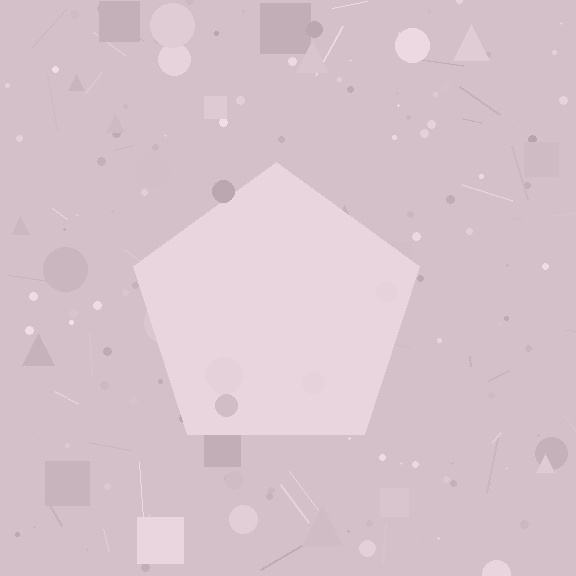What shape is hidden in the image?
A pentagon is hidden in the image.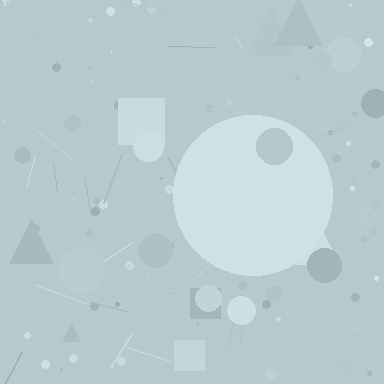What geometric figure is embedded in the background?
A circle is embedded in the background.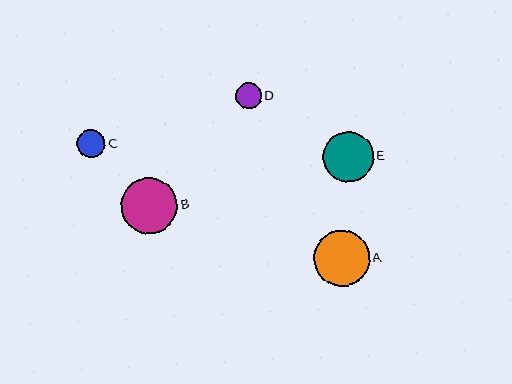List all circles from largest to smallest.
From largest to smallest: B, A, E, C, D.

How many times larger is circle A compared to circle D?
Circle A is approximately 2.2 times the size of circle D.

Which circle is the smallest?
Circle D is the smallest with a size of approximately 26 pixels.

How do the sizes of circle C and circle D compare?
Circle C and circle D are approximately the same size.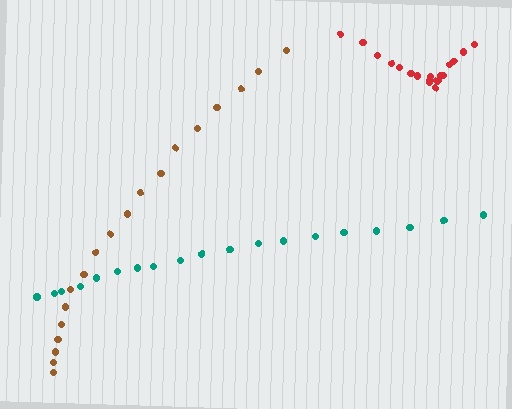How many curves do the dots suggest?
There are 3 distinct paths.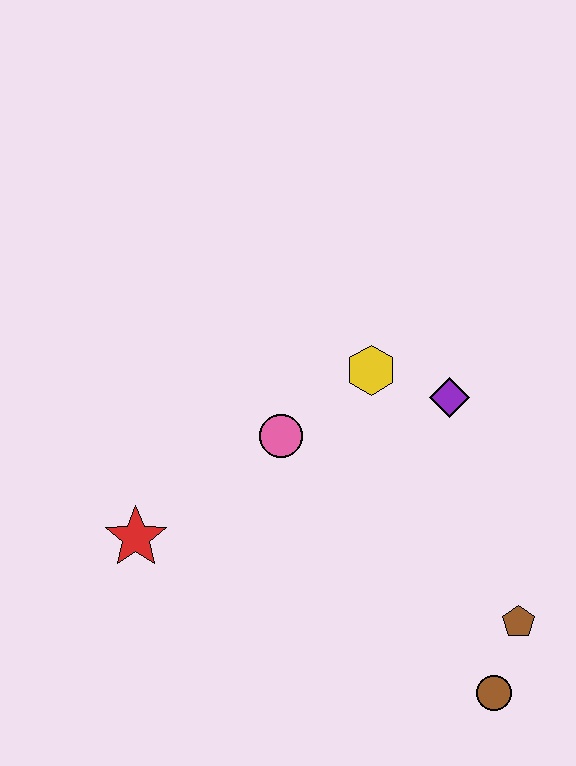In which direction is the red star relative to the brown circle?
The red star is to the left of the brown circle.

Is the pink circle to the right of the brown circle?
No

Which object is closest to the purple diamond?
The yellow hexagon is closest to the purple diamond.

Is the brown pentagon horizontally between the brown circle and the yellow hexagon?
No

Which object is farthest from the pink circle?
The brown circle is farthest from the pink circle.